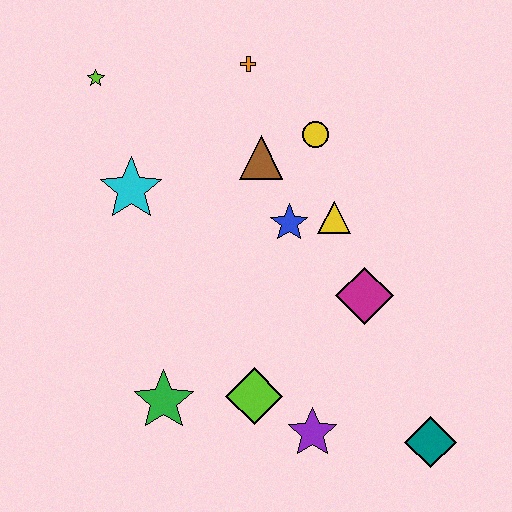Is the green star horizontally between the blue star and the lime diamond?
No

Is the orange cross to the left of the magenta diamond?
Yes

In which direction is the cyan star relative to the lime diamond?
The cyan star is above the lime diamond.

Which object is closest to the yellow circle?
The brown triangle is closest to the yellow circle.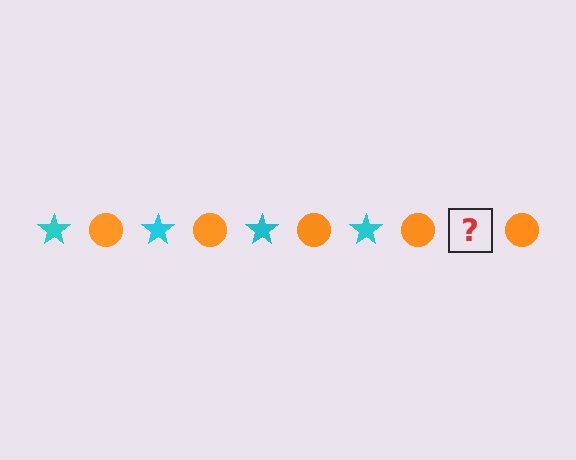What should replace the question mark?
The question mark should be replaced with a cyan star.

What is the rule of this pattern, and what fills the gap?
The rule is that the pattern alternates between cyan star and orange circle. The gap should be filled with a cyan star.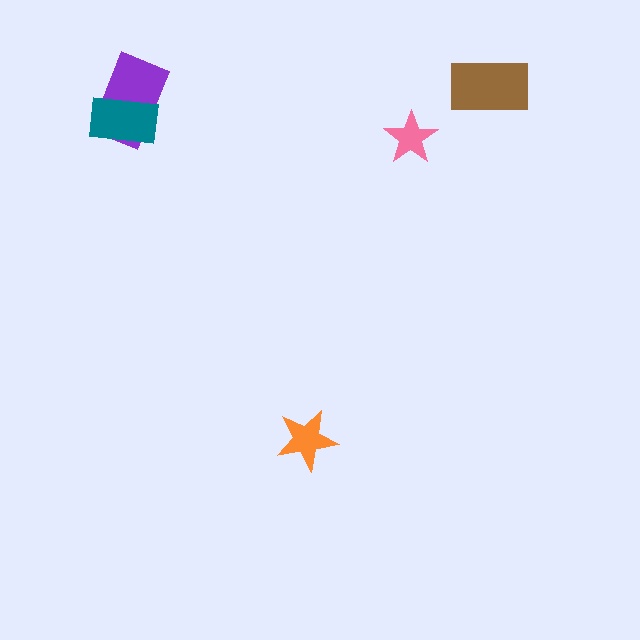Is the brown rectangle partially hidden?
No, no other shape covers it.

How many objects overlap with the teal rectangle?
1 object overlaps with the teal rectangle.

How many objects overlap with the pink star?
0 objects overlap with the pink star.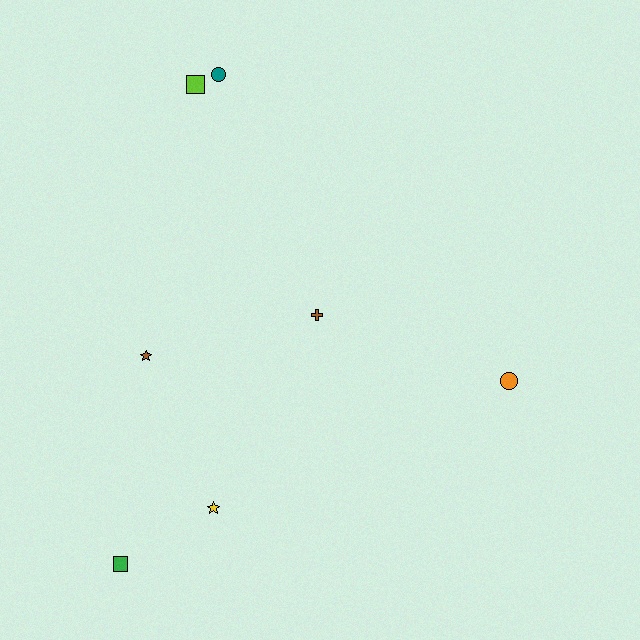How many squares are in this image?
There are 2 squares.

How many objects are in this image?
There are 7 objects.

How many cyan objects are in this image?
There are no cyan objects.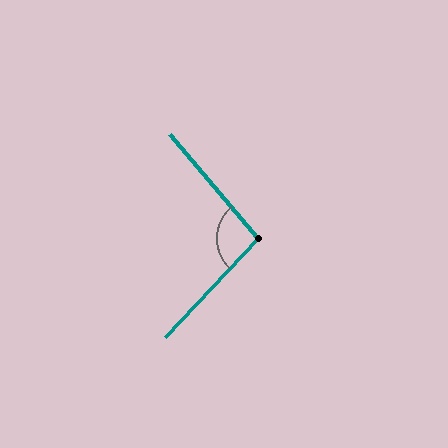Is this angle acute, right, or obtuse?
It is obtuse.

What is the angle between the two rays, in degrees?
Approximately 96 degrees.